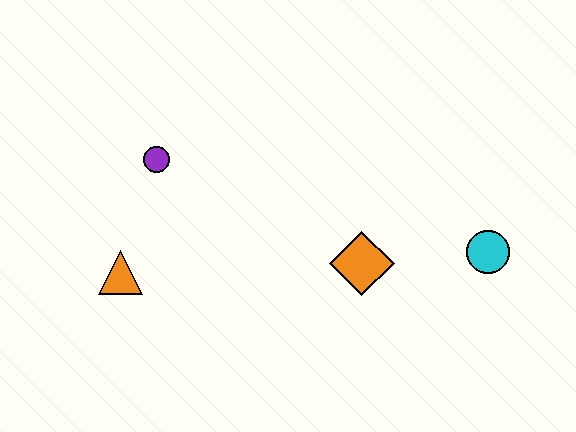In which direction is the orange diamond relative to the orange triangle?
The orange diamond is to the right of the orange triangle.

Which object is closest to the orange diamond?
The cyan circle is closest to the orange diamond.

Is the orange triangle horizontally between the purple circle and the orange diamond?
No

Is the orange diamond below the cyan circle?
Yes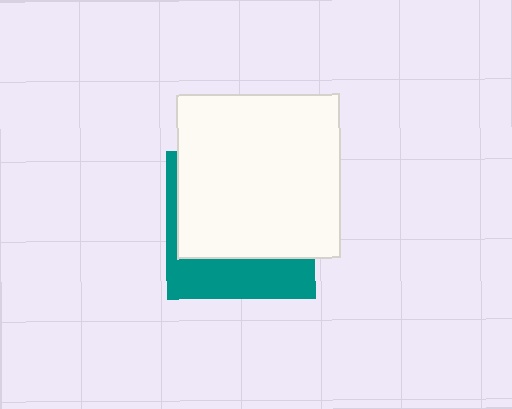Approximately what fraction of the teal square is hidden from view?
Roughly 67% of the teal square is hidden behind the white square.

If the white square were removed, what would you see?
You would see the complete teal square.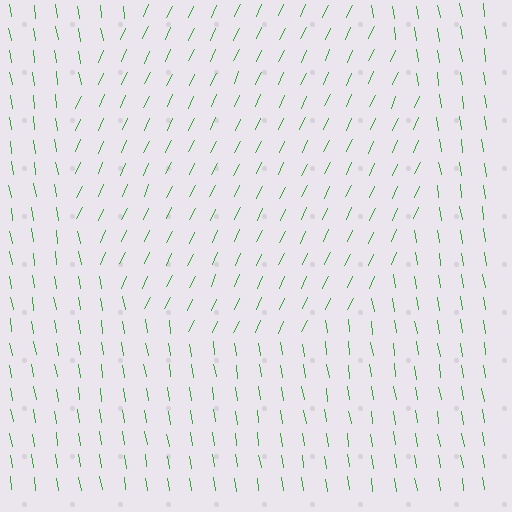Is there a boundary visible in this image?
Yes, there is a texture boundary formed by a change in line orientation.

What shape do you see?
I see a circle.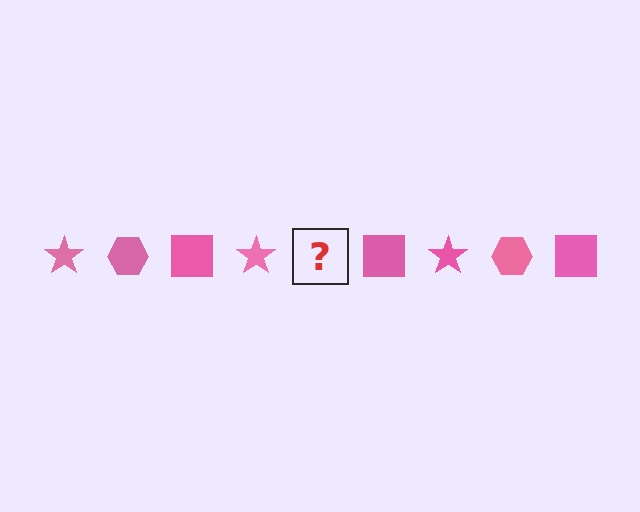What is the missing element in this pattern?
The missing element is a pink hexagon.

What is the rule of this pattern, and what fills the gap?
The rule is that the pattern cycles through star, hexagon, square shapes in pink. The gap should be filled with a pink hexagon.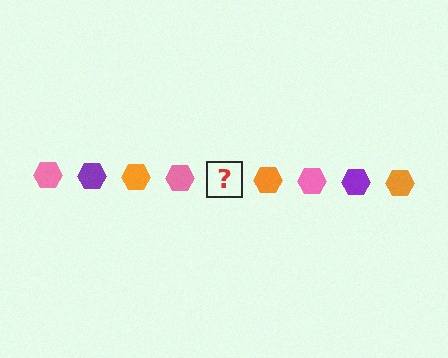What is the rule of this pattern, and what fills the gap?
The rule is that the pattern cycles through pink, purple, orange hexagons. The gap should be filled with a purple hexagon.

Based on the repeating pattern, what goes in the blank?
The blank should be a purple hexagon.